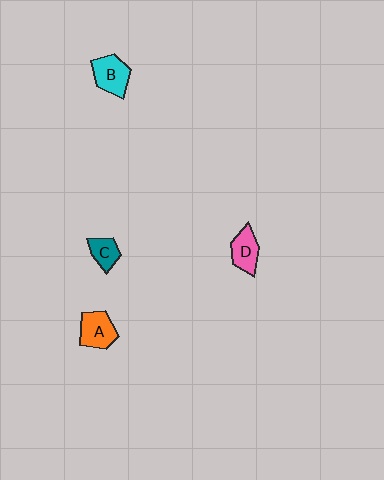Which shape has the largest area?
Shape B (cyan).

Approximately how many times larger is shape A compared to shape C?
Approximately 1.5 times.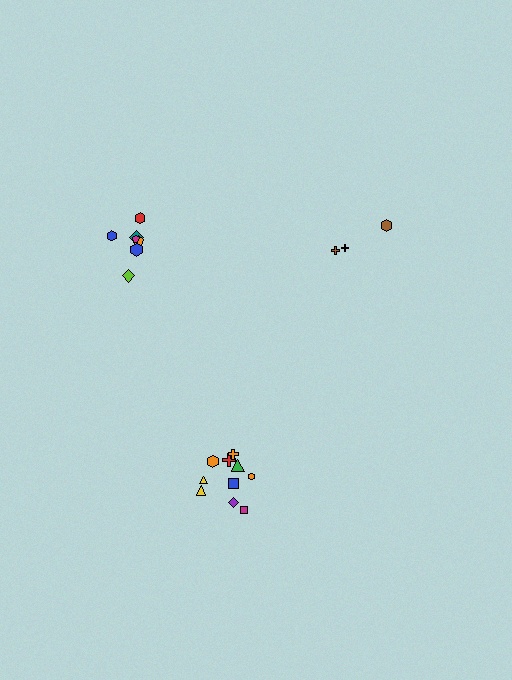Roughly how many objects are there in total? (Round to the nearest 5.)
Roughly 20 objects in total.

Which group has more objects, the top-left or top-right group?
The top-left group.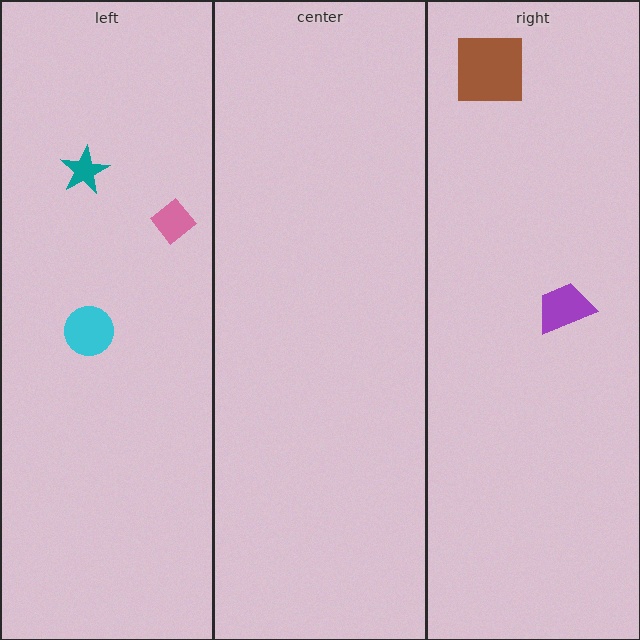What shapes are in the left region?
The teal star, the pink diamond, the cyan circle.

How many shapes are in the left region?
3.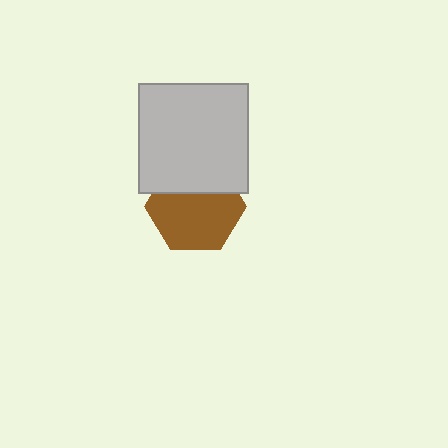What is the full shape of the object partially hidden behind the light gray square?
The partially hidden object is a brown hexagon.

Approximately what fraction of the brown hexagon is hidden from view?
Roughly 33% of the brown hexagon is hidden behind the light gray square.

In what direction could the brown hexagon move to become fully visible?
The brown hexagon could move down. That would shift it out from behind the light gray square entirely.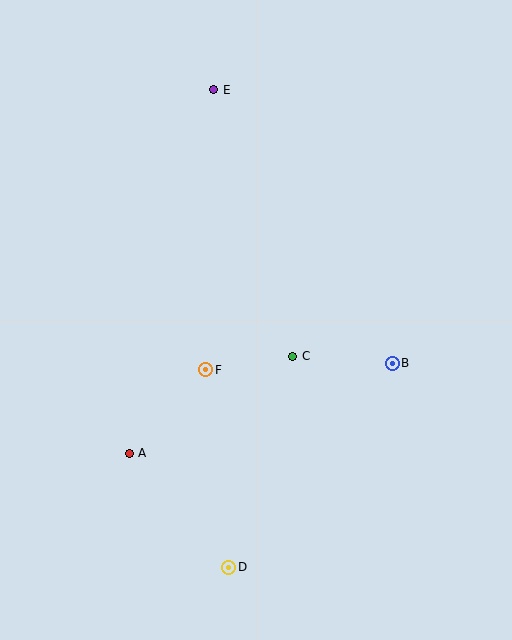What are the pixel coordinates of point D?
Point D is at (229, 567).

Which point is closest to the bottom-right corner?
Point D is closest to the bottom-right corner.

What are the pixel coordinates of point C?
Point C is at (293, 356).